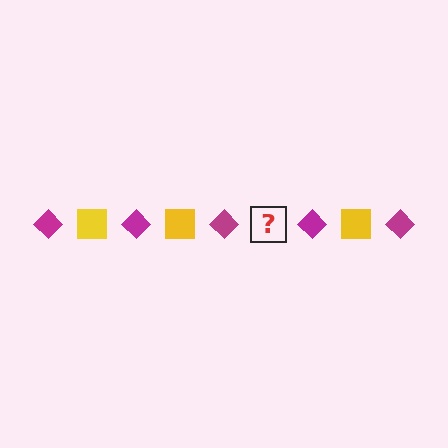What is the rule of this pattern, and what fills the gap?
The rule is that the pattern alternates between magenta diamond and yellow square. The gap should be filled with a yellow square.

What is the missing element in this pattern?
The missing element is a yellow square.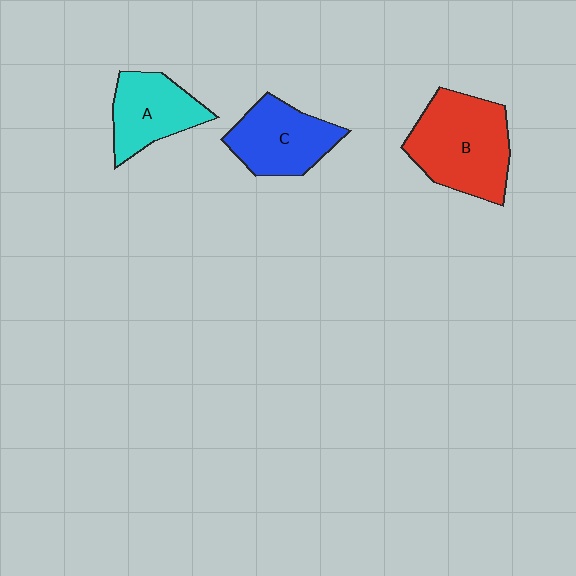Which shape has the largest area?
Shape B (red).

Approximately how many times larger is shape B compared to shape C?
Approximately 1.4 times.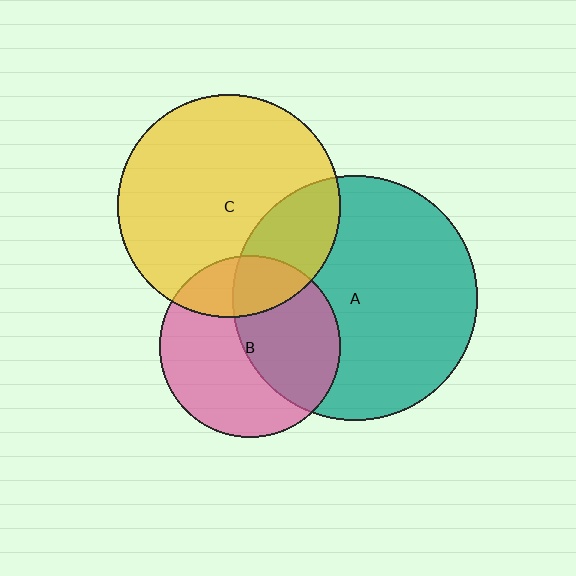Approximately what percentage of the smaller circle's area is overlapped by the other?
Approximately 25%.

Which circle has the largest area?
Circle A (teal).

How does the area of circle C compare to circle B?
Approximately 1.5 times.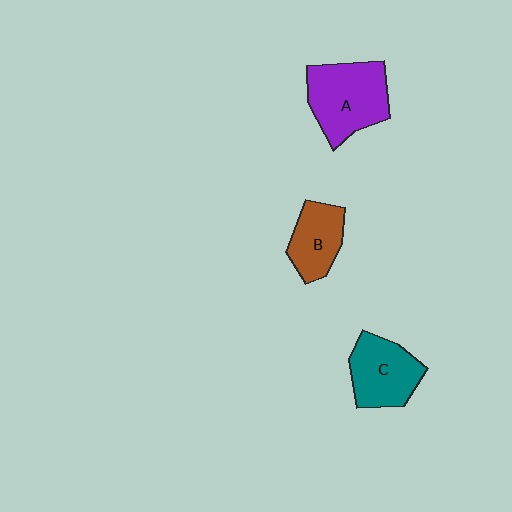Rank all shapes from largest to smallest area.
From largest to smallest: A (purple), C (teal), B (brown).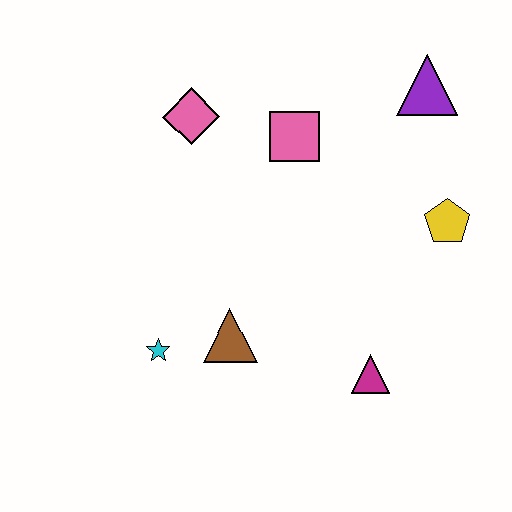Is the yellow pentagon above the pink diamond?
No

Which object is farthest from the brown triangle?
The purple triangle is farthest from the brown triangle.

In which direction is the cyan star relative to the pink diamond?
The cyan star is below the pink diamond.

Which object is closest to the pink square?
The pink diamond is closest to the pink square.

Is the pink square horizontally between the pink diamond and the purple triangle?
Yes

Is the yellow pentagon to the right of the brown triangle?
Yes